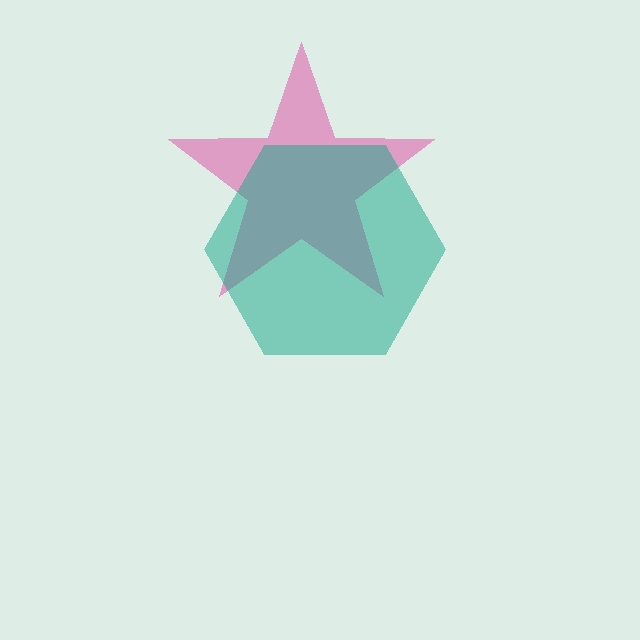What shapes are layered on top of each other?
The layered shapes are: a pink star, a teal hexagon.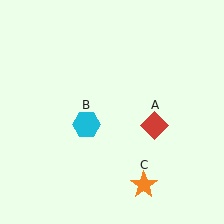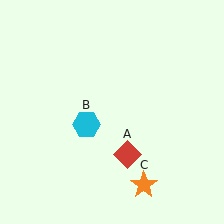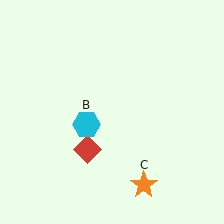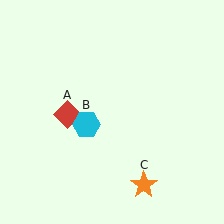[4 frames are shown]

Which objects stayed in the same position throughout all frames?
Cyan hexagon (object B) and orange star (object C) remained stationary.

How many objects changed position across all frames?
1 object changed position: red diamond (object A).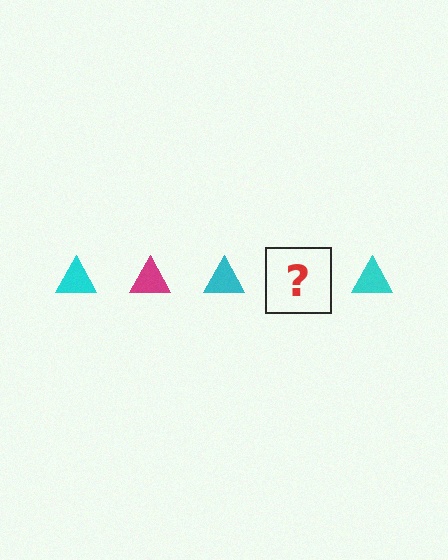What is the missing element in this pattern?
The missing element is a magenta triangle.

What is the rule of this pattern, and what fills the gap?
The rule is that the pattern cycles through cyan, magenta triangles. The gap should be filled with a magenta triangle.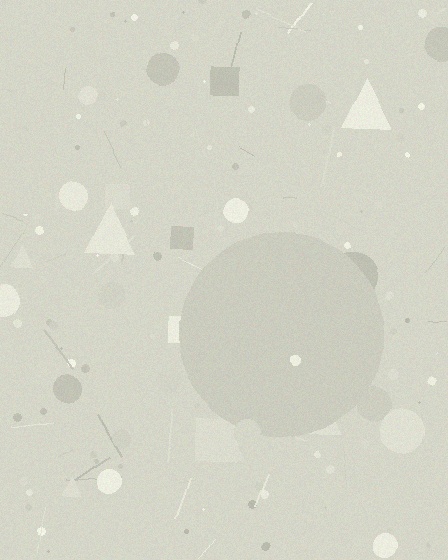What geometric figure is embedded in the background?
A circle is embedded in the background.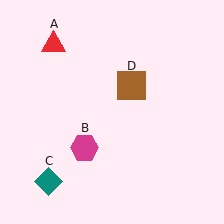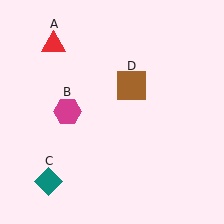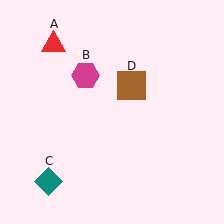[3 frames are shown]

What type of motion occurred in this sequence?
The magenta hexagon (object B) rotated clockwise around the center of the scene.